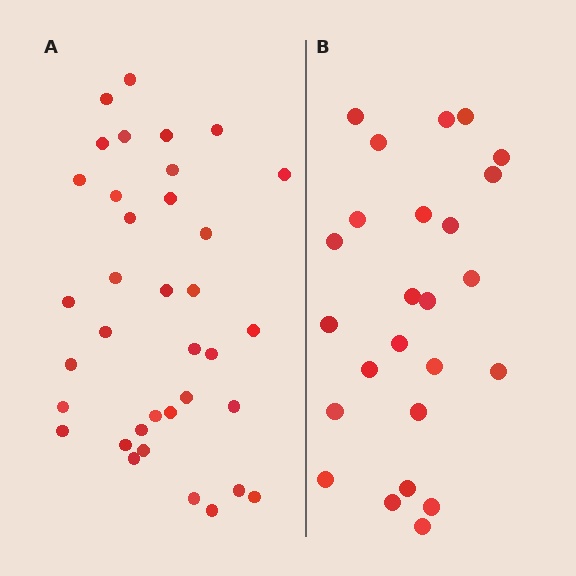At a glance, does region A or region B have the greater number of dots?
Region A (the left region) has more dots.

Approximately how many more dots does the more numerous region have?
Region A has roughly 12 or so more dots than region B.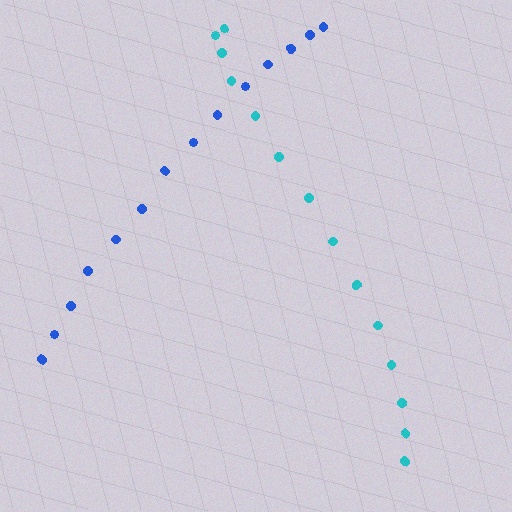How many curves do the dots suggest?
There are 2 distinct paths.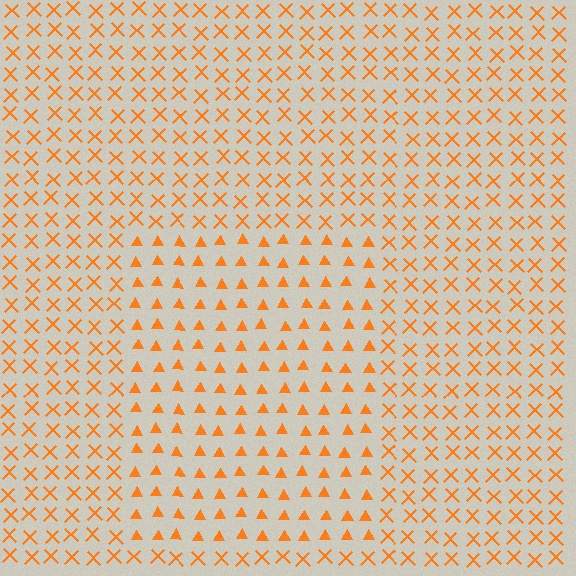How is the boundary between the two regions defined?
The boundary is defined by a change in element shape: triangles inside vs. X marks outside. All elements share the same color and spacing.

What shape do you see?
I see a rectangle.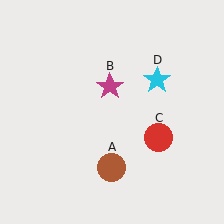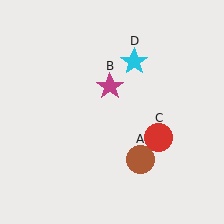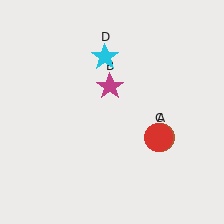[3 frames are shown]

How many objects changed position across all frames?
2 objects changed position: brown circle (object A), cyan star (object D).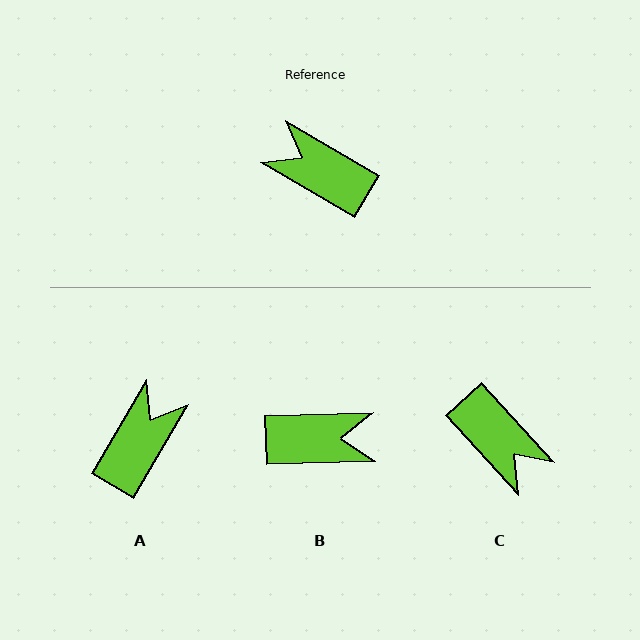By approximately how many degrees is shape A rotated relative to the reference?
Approximately 90 degrees clockwise.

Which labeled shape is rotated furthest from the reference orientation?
C, about 163 degrees away.